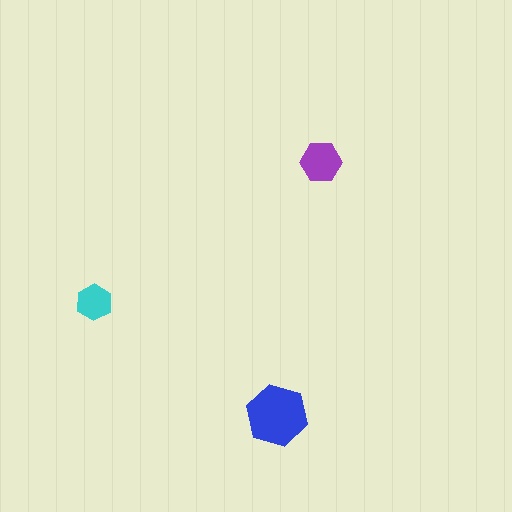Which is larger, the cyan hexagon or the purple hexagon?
The purple one.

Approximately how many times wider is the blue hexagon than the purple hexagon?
About 1.5 times wider.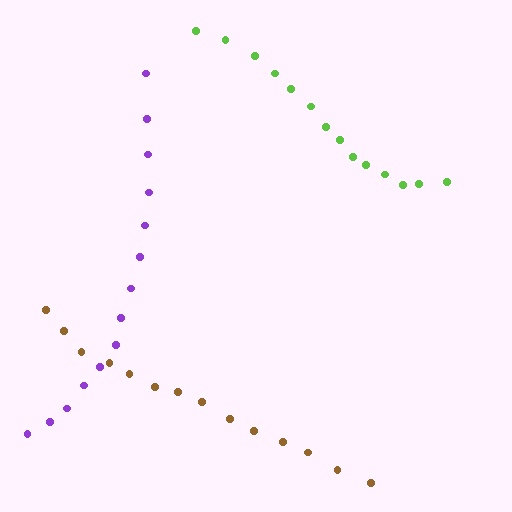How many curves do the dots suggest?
There are 3 distinct paths.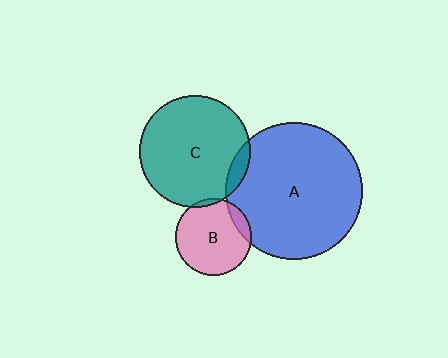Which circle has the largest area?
Circle A (blue).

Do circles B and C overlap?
Yes.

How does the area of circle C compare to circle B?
Approximately 2.1 times.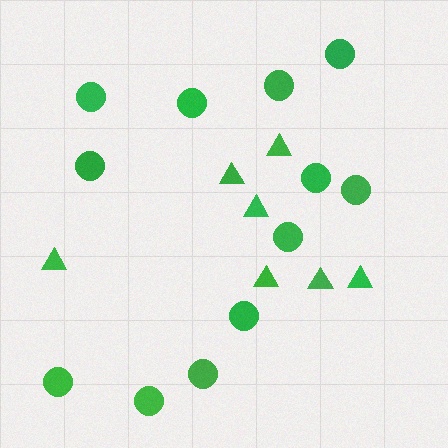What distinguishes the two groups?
There are 2 groups: one group of circles (12) and one group of triangles (7).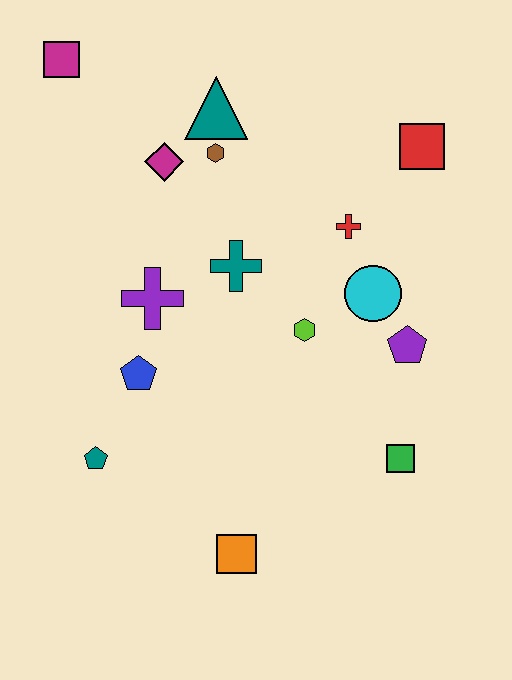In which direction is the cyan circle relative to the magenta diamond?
The cyan circle is to the right of the magenta diamond.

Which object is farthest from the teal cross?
The orange square is farthest from the teal cross.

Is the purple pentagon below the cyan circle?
Yes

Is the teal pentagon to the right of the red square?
No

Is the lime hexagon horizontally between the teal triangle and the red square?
Yes